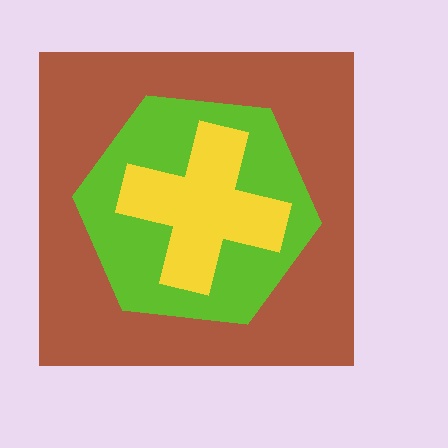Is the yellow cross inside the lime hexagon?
Yes.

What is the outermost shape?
The brown square.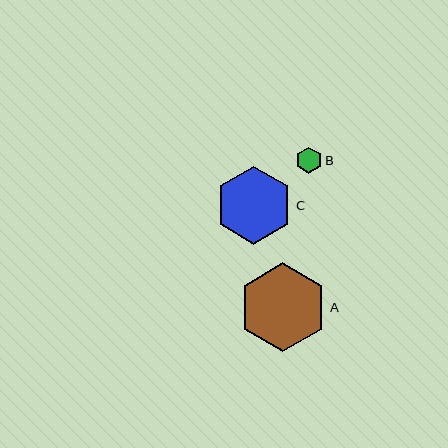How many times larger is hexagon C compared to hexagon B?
Hexagon C is approximately 2.9 times the size of hexagon B.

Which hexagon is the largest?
Hexagon A is the largest with a size of approximately 89 pixels.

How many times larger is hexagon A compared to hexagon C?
Hexagon A is approximately 1.1 times the size of hexagon C.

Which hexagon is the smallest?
Hexagon B is the smallest with a size of approximately 26 pixels.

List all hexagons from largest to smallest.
From largest to smallest: A, C, B.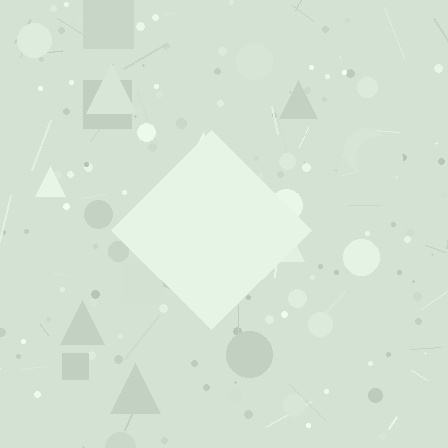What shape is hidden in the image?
A diamond is hidden in the image.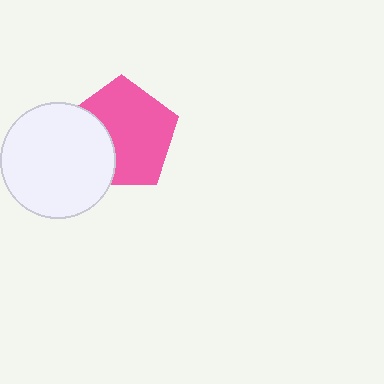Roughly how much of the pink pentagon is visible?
Most of it is visible (roughly 69%).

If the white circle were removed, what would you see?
You would see the complete pink pentagon.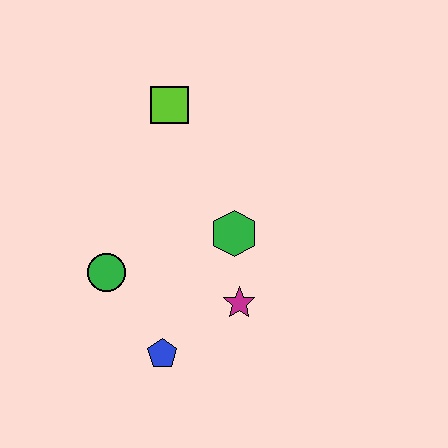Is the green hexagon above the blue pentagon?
Yes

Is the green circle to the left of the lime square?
Yes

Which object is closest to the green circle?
The blue pentagon is closest to the green circle.